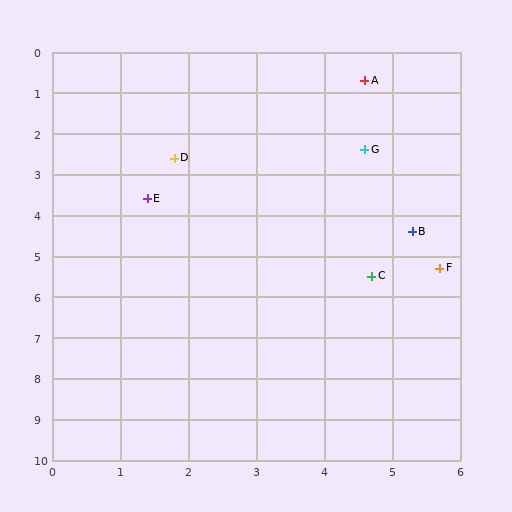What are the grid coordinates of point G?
Point G is at approximately (4.6, 2.4).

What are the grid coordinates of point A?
Point A is at approximately (4.6, 0.7).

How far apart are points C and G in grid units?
Points C and G are about 3.1 grid units apart.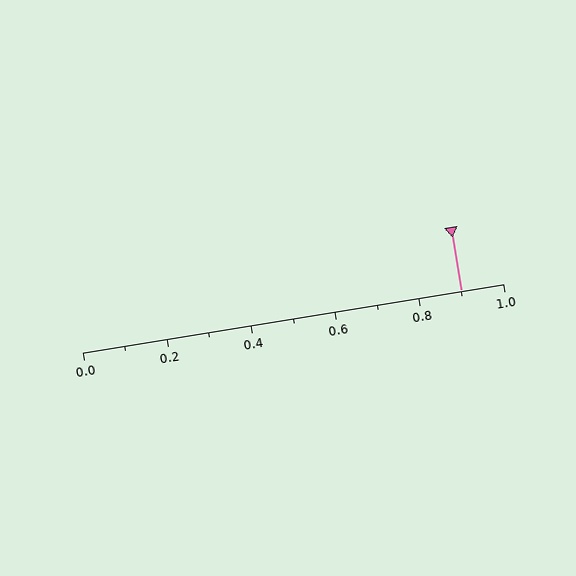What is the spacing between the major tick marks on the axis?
The major ticks are spaced 0.2 apart.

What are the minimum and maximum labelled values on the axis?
The axis runs from 0.0 to 1.0.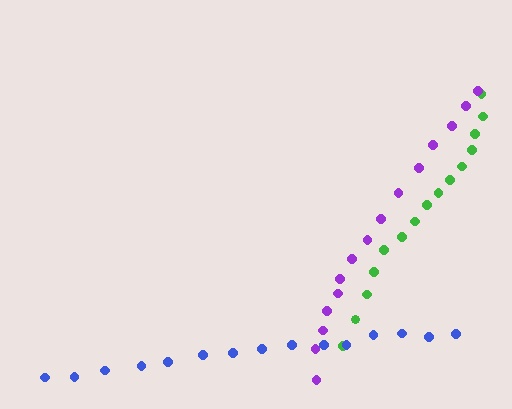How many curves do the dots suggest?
There are 3 distinct paths.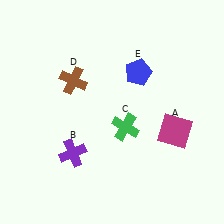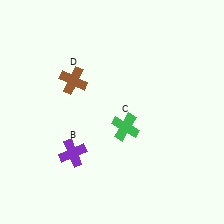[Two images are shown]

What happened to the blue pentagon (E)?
The blue pentagon (E) was removed in Image 2. It was in the top-right area of Image 1.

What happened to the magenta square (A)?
The magenta square (A) was removed in Image 2. It was in the bottom-right area of Image 1.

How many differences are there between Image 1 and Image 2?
There are 2 differences between the two images.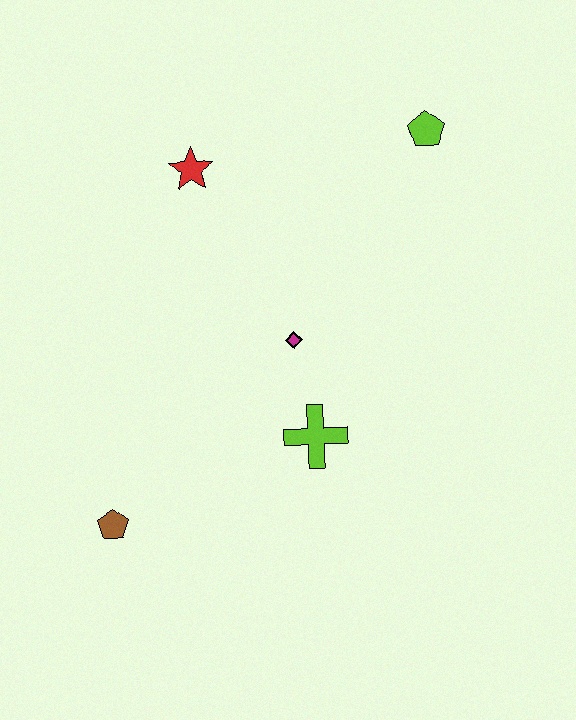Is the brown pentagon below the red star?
Yes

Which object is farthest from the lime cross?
The lime pentagon is farthest from the lime cross.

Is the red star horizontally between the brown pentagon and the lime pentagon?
Yes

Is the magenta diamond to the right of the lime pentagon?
No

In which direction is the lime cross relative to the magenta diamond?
The lime cross is below the magenta diamond.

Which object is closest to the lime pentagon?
The red star is closest to the lime pentagon.